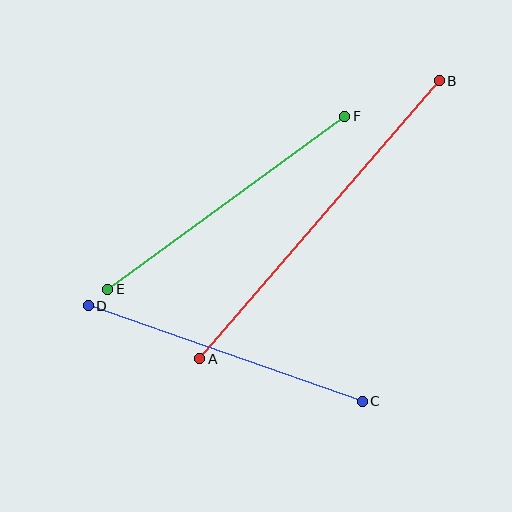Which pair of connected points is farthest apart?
Points A and B are farthest apart.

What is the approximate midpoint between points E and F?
The midpoint is at approximately (226, 203) pixels.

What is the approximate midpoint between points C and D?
The midpoint is at approximately (225, 354) pixels.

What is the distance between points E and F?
The distance is approximately 293 pixels.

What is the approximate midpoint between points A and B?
The midpoint is at approximately (319, 220) pixels.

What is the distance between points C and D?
The distance is approximately 290 pixels.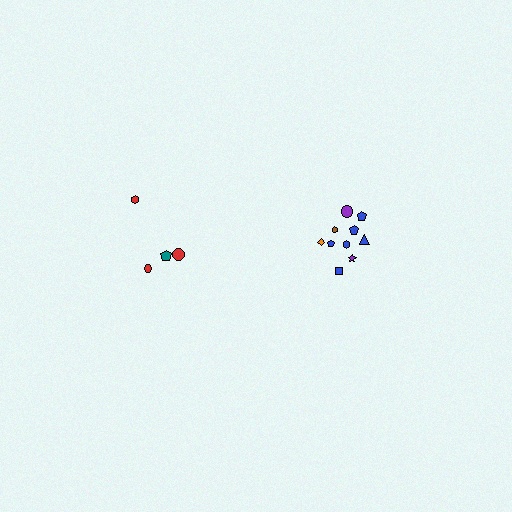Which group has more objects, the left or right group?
The right group.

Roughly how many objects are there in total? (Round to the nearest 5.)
Roughly 15 objects in total.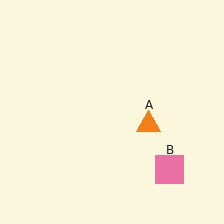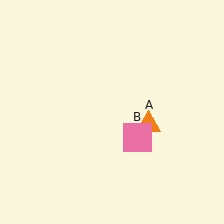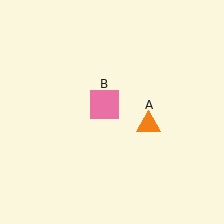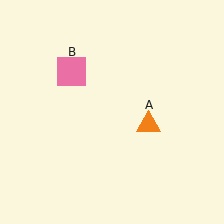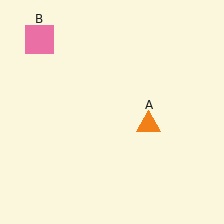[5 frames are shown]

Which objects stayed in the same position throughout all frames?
Orange triangle (object A) remained stationary.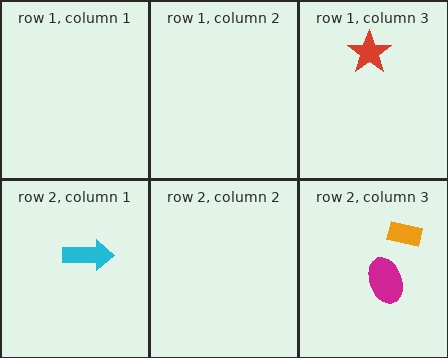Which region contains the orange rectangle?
The row 2, column 3 region.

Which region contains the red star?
The row 1, column 3 region.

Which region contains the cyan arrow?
The row 2, column 1 region.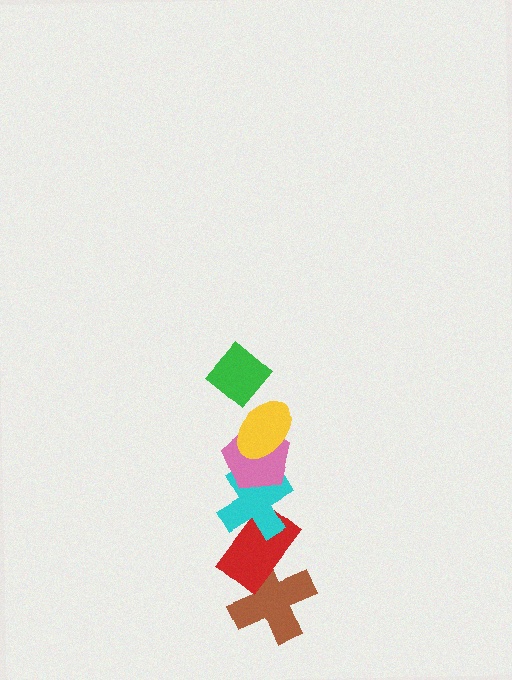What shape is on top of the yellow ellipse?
The green diamond is on top of the yellow ellipse.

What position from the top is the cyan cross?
The cyan cross is 4th from the top.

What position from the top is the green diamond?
The green diamond is 1st from the top.